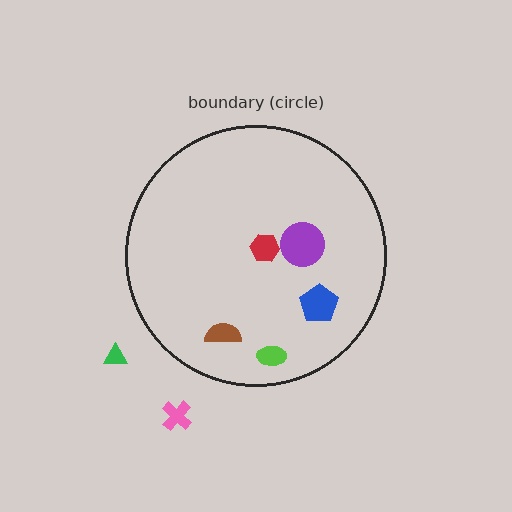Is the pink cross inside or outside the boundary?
Outside.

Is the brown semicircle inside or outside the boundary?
Inside.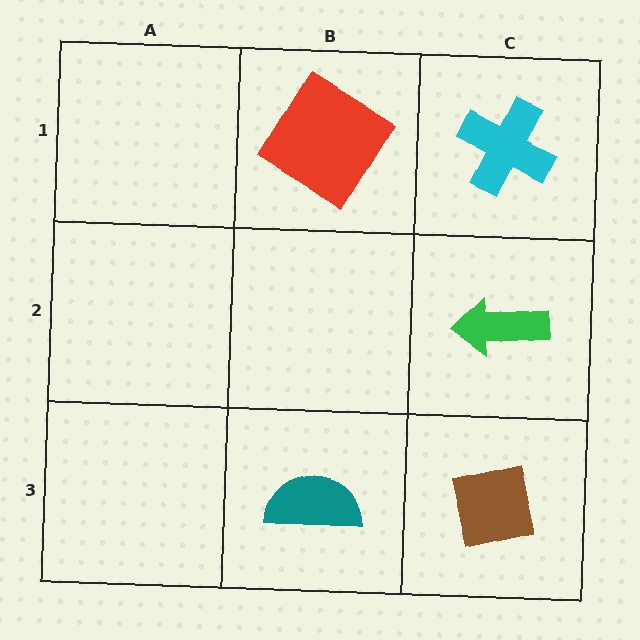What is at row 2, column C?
A green arrow.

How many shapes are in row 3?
2 shapes.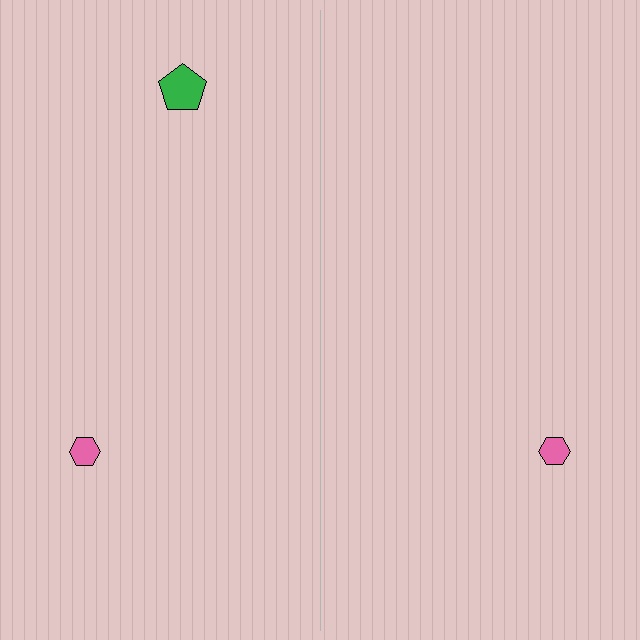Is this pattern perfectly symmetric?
No, the pattern is not perfectly symmetric. A green pentagon is missing from the right side.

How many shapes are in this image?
There are 3 shapes in this image.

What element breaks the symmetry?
A green pentagon is missing from the right side.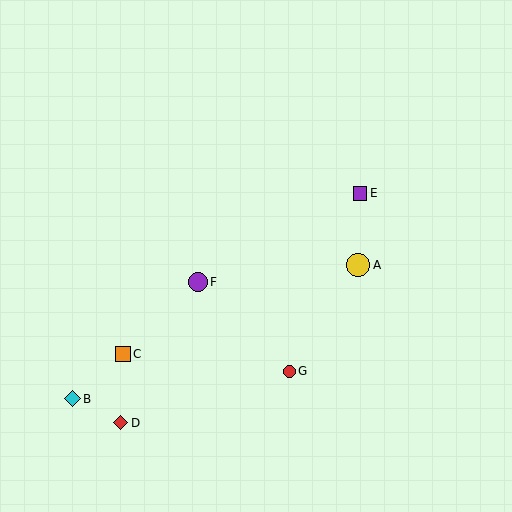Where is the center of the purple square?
The center of the purple square is at (360, 193).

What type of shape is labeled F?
Shape F is a purple circle.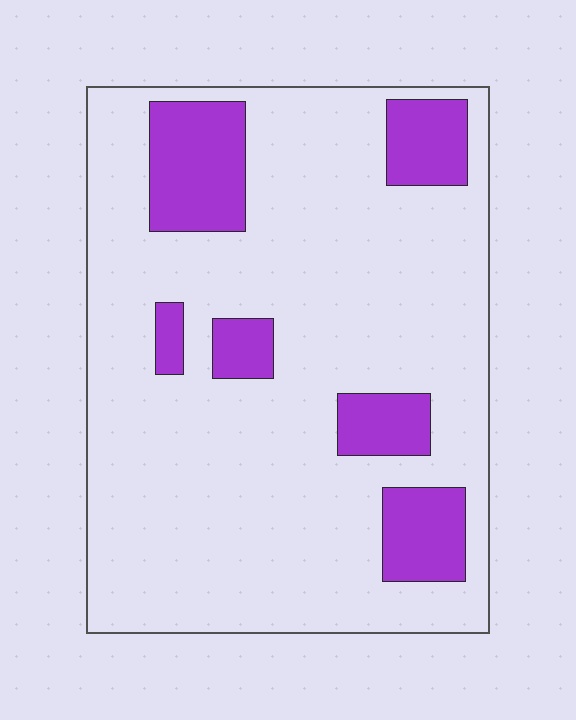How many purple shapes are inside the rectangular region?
6.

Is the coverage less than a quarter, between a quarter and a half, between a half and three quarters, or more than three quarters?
Less than a quarter.